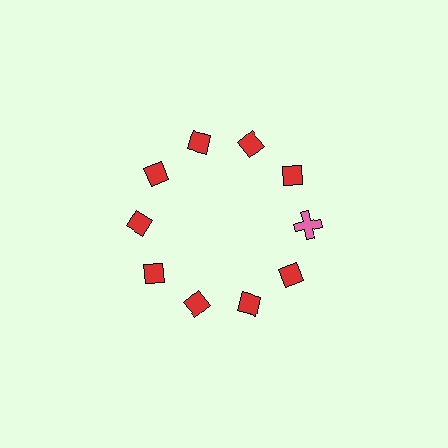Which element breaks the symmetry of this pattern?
The pink cross at roughly the 3 o'clock position breaks the symmetry. All other shapes are red diamonds.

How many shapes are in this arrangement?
There are 10 shapes arranged in a ring pattern.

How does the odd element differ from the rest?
It differs in both color (pink instead of red) and shape (cross instead of diamond).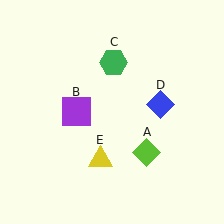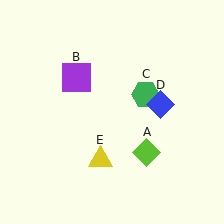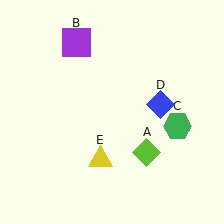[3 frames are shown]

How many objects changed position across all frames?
2 objects changed position: purple square (object B), green hexagon (object C).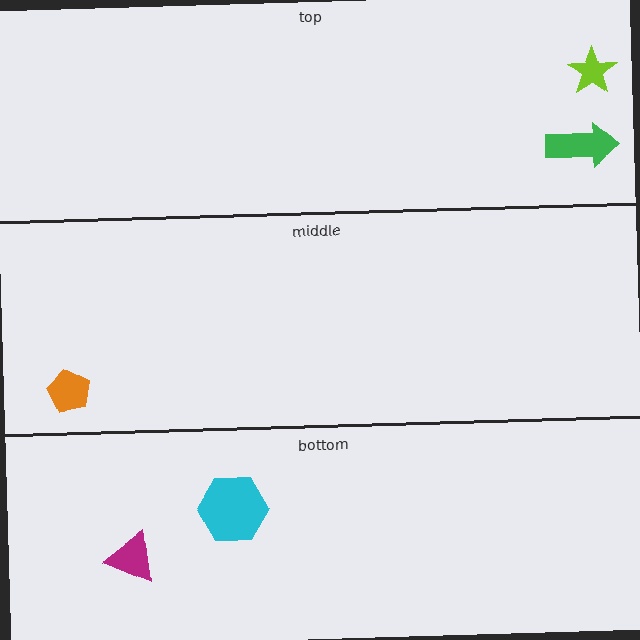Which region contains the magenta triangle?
The bottom region.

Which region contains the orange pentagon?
The middle region.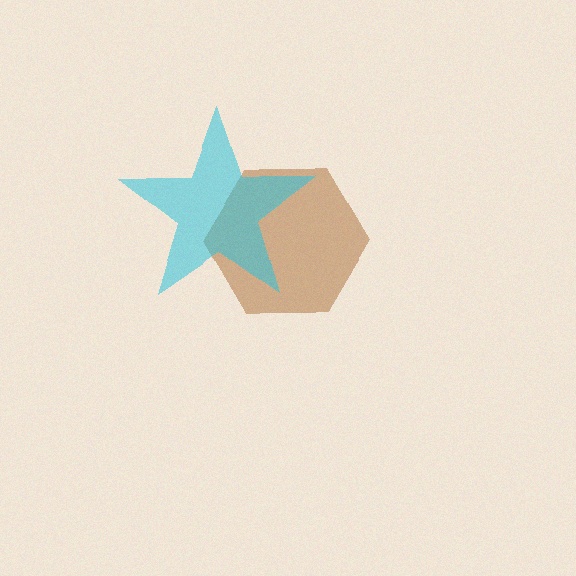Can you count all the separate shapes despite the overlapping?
Yes, there are 2 separate shapes.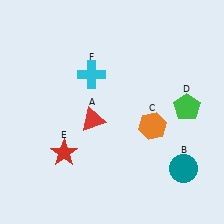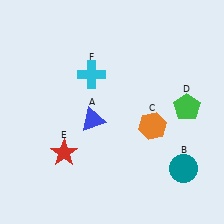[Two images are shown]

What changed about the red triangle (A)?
In Image 1, A is red. In Image 2, it changed to blue.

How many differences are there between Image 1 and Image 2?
There is 1 difference between the two images.